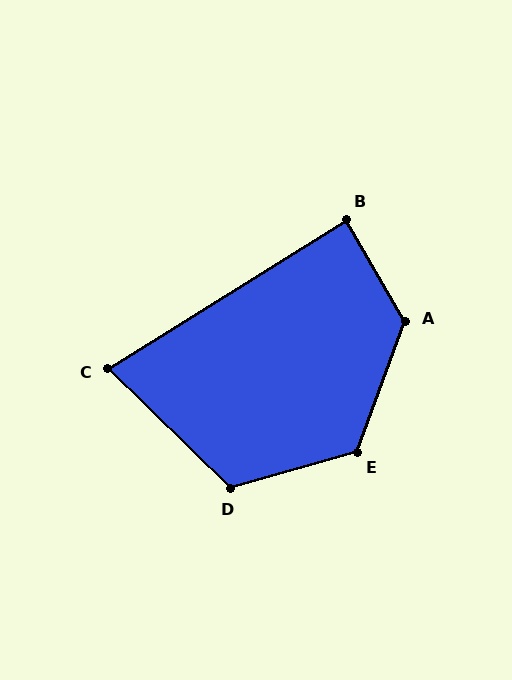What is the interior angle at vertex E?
Approximately 127 degrees (obtuse).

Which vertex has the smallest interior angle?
C, at approximately 76 degrees.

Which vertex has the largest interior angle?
A, at approximately 130 degrees.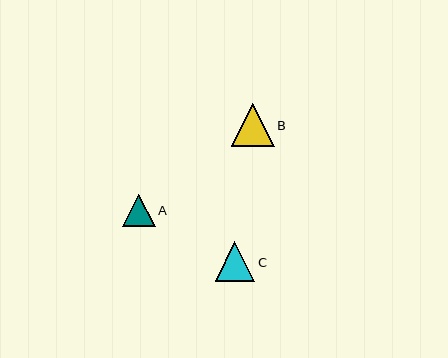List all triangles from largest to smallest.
From largest to smallest: B, C, A.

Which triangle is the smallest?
Triangle A is the smallest with a size of approximately 33 pixels.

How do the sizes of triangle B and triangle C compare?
Triangle B and triangle C are approximately the same size.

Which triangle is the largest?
Triangle B is the largest with a size of approximately 43 pixels.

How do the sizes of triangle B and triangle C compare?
Triangle B and triangle C are approximately the same size.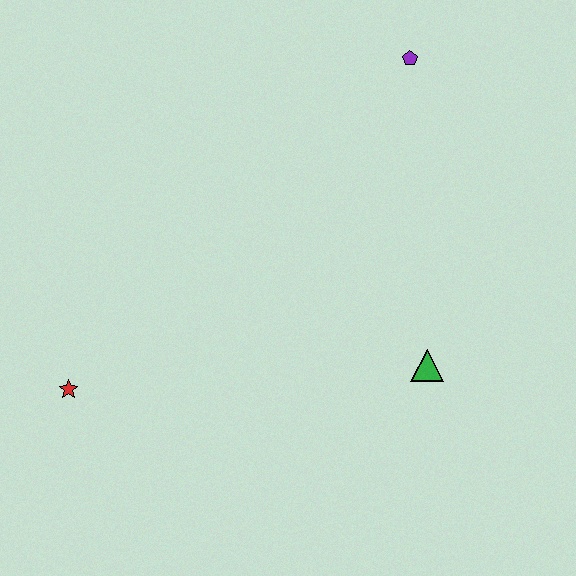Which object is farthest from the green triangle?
The red star is farthest from the green triangle.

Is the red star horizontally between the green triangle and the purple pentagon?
No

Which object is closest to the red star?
The green triangle is closest to the red star.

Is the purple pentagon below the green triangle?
No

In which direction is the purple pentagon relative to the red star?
The purple pentagon is to the right of the red star.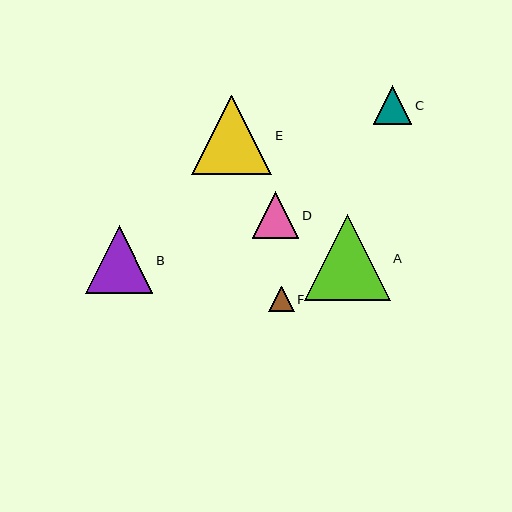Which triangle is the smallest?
Triangle F is the smallest with a size of approximately 26 pixels.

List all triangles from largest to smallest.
From largest to smallest: A, E, B, D, C, F.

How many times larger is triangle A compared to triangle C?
Triangle A is approximately 2.2 times the size of triangle C.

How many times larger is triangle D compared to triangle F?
Triangle D is approximately 1.8 times the size of triangle F.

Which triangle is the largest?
Triangle A is the largest with a size of approximately 86 pixels.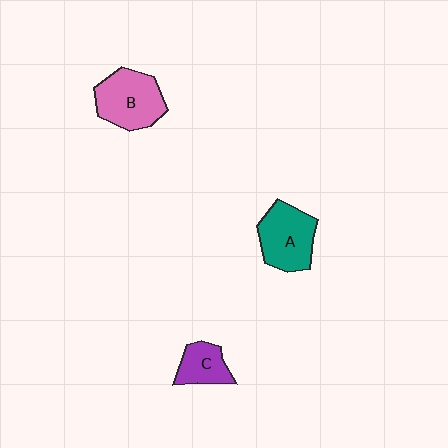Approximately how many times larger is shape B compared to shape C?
Approximately 1.8 times.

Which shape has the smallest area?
Shape C (purple).